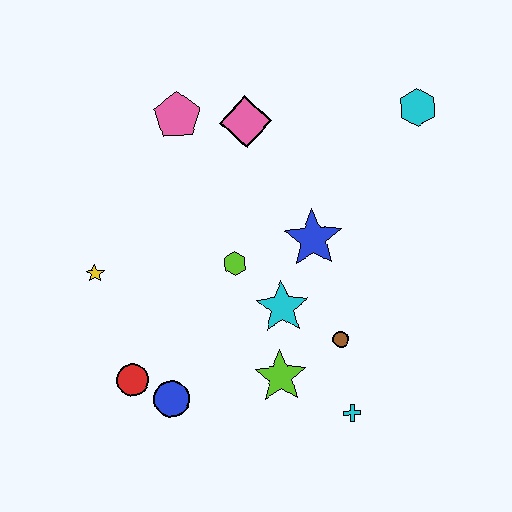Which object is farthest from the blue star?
The red circle is farthest from the blue star.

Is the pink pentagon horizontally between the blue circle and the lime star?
Yes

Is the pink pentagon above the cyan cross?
Yes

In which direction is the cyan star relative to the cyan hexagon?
The cyan star is below the cyan hexagon.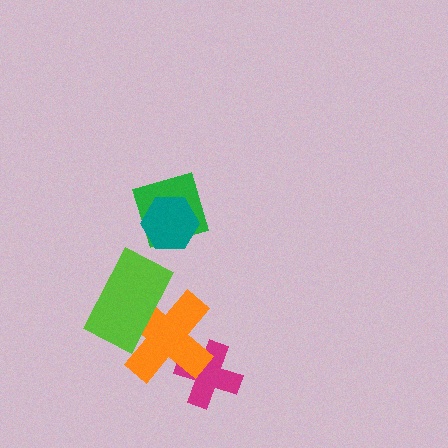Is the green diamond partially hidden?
Yes, it is partially covered by another shape.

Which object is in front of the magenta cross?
The orange cross is in front of the magenta cross.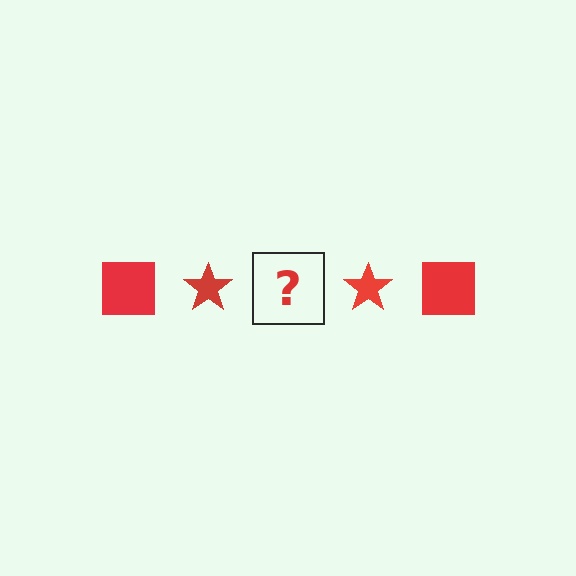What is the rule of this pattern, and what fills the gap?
The rule is that the pattern cycles through square, star shapes in red. The gap should be filled with a red square.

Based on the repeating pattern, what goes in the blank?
The blank should be a red square.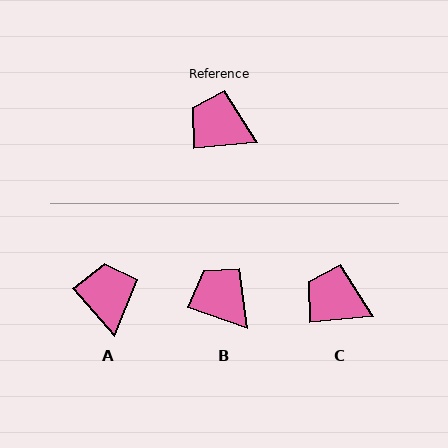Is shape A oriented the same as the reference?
No, it is off by about 54 degrees.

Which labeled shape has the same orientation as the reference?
C.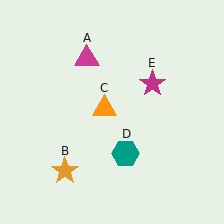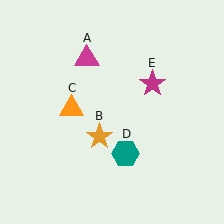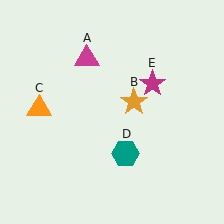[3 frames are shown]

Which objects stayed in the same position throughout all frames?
Magenta triangle (object A) and teal hexagon (object D) and magenta star (object E) remained stationary.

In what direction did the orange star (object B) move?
The orange star (object B) moved up and to the right.